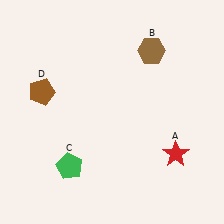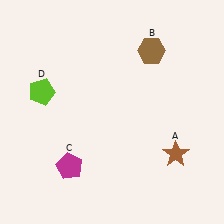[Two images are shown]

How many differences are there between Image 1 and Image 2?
There are 3 differences between the two images.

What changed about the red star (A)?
In Image 1, A is red. In Image 2, it changed to brown.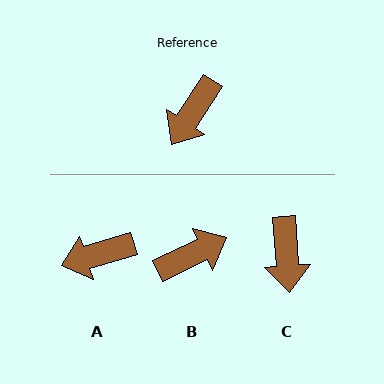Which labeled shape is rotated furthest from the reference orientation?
B, about 149 degrees away.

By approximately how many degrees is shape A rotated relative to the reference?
Approximately 39 degrees clockwise.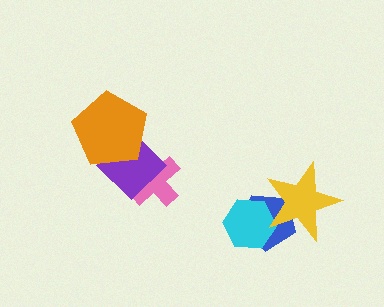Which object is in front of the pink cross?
The purple diamond is in front of the pink cross.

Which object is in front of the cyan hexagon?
The yellow star is in front of the cyan hexagon.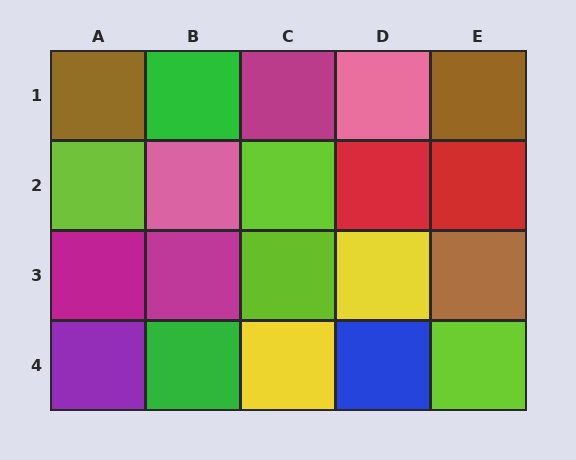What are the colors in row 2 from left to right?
Lime, pink, lime, red, red.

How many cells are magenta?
3 cells are magenta.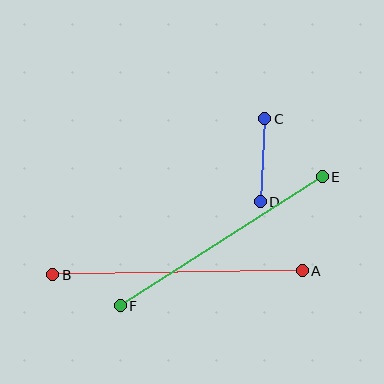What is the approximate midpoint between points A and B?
The midpoint is at approximately (177, 273) pixels.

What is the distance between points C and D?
The distance is approximately 83 pixels.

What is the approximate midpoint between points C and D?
The midpoint is at approximately (262, 160) pixels.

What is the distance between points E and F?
The distance is approximately 240 pixels.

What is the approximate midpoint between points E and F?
The midpoint is at approximately (221, 241) pixels.